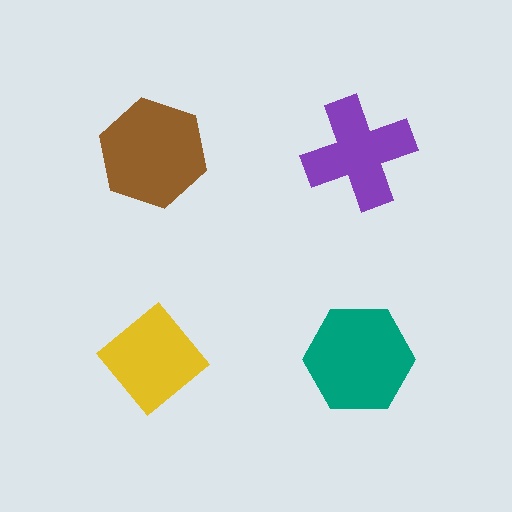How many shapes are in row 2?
2 shapes.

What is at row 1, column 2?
A purple cross.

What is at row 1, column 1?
A brown hexagon.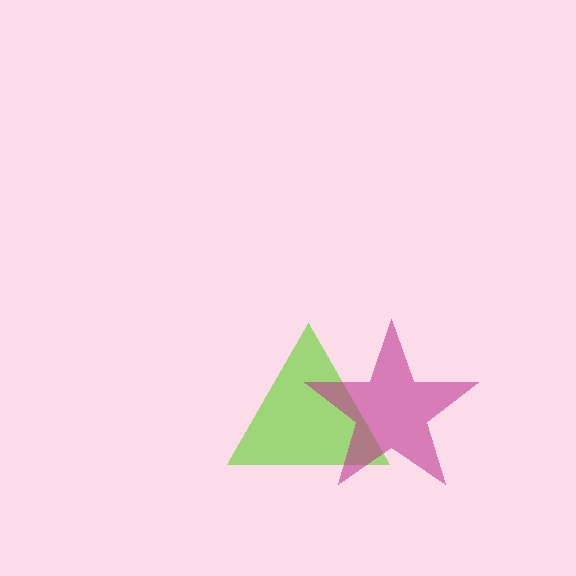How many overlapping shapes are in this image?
There are 2 overlapping shapes in the image.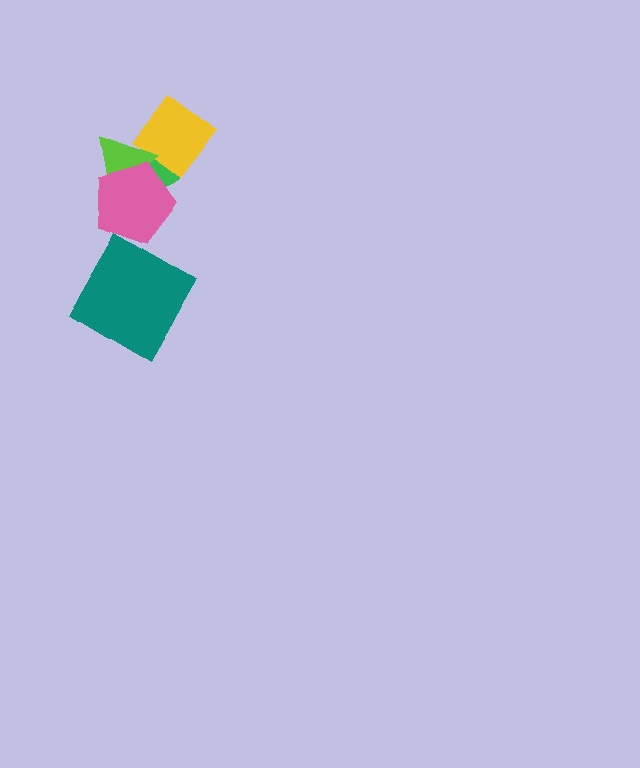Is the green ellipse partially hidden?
Yes, it is partially covered by another shape.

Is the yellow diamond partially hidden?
Yes, it is partially covered by another shape.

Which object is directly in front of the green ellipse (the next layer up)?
The yellow diamond is directly in front of the green ellipse.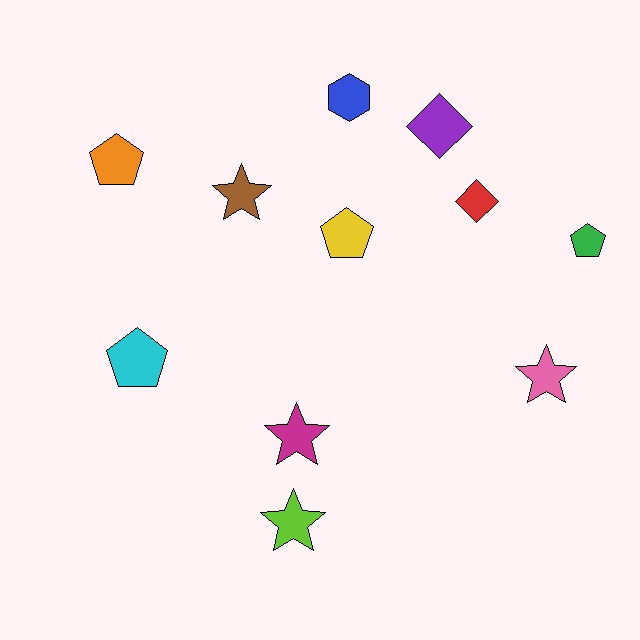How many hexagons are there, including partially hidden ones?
There is 1 hexagon.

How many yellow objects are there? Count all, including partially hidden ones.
There is 1 yellow object.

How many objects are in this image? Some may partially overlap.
There are 11 objects.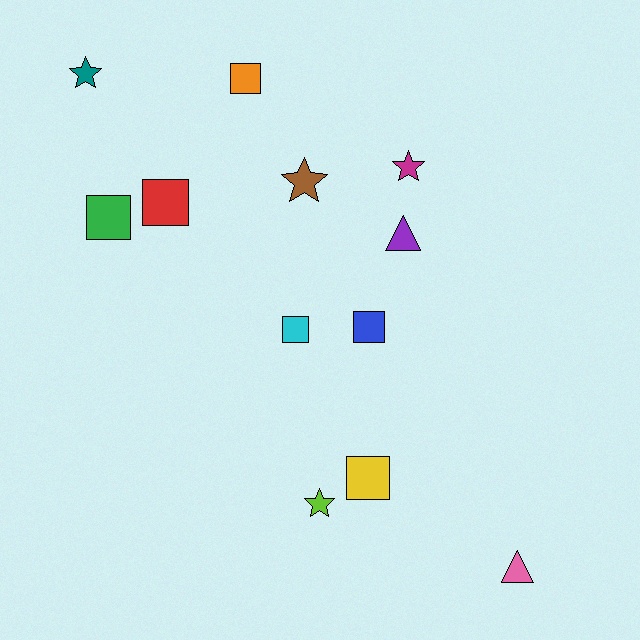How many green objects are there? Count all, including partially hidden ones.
There is 1 green object.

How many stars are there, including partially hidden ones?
There are 4 stars.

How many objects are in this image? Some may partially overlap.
There are 12 objects.